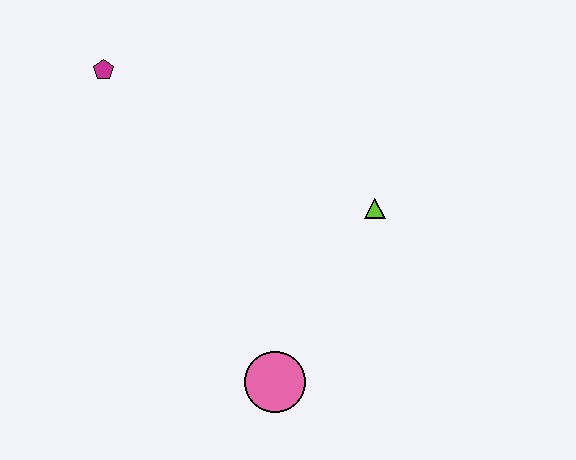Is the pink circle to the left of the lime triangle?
Yes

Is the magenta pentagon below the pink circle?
No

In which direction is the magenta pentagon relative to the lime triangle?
The magenta pentagon is to the left of the lime triangle.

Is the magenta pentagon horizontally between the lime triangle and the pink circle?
No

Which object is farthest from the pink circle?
The magenta pentagon is farthest from the pink circle.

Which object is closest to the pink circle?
The lime triangle is closest to the pink circle.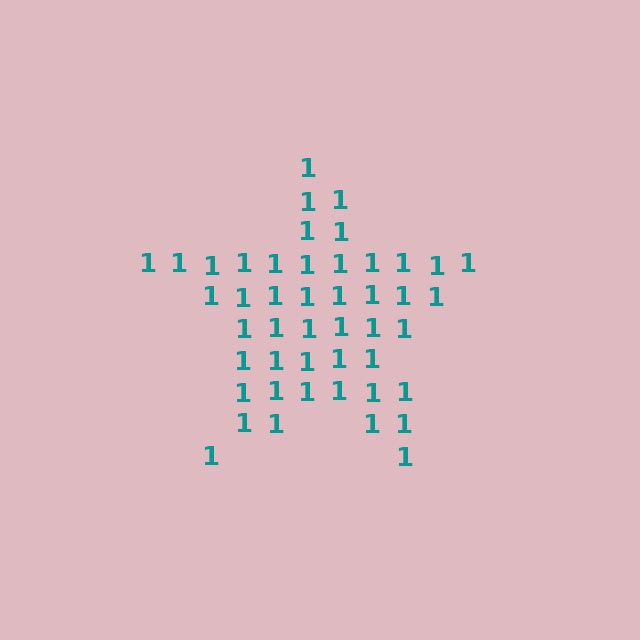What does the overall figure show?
The overall figure shows a star.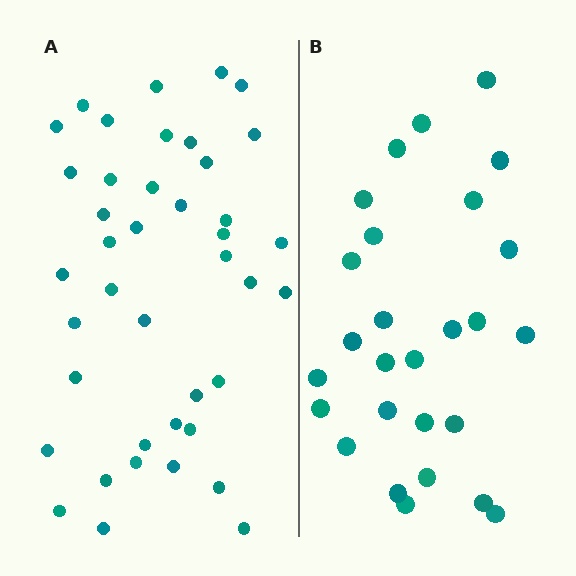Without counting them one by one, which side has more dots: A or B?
Region A (the left region) has more dots.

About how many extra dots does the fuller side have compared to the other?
Region A has approximately 15 more dots than region B.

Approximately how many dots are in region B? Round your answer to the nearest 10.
About 30 dots. (The exact count is 27, which rounds to 30.)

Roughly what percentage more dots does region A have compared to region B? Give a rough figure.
About 50% more.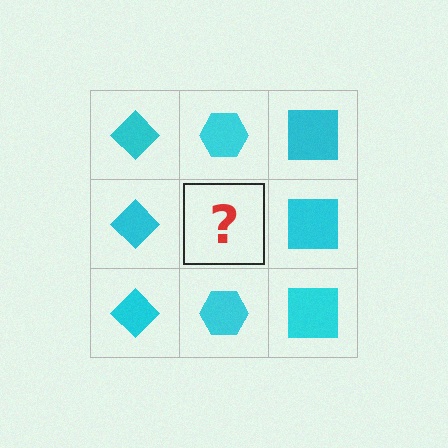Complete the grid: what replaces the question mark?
The question mark should be replaced with a cyan hexagon.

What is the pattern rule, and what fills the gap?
The rule is that each column has a consistent shape. The gap should be filled with a cyan hexagon.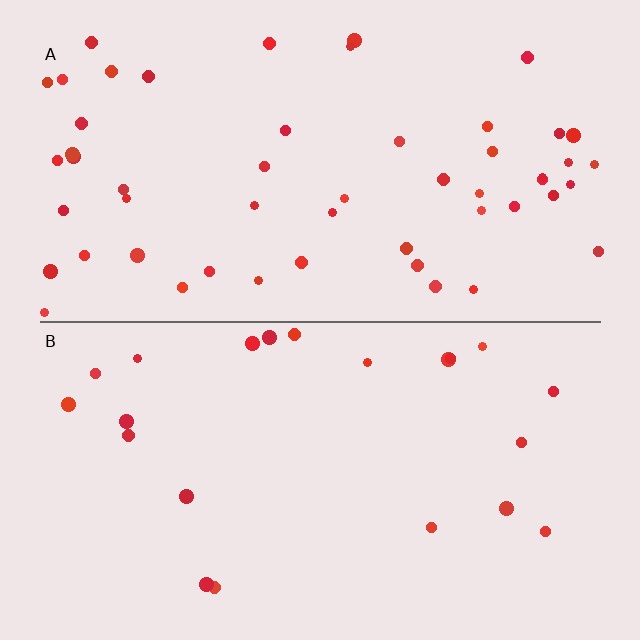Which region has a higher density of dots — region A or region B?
A (the top).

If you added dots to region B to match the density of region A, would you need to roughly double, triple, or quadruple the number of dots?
Approximately double.